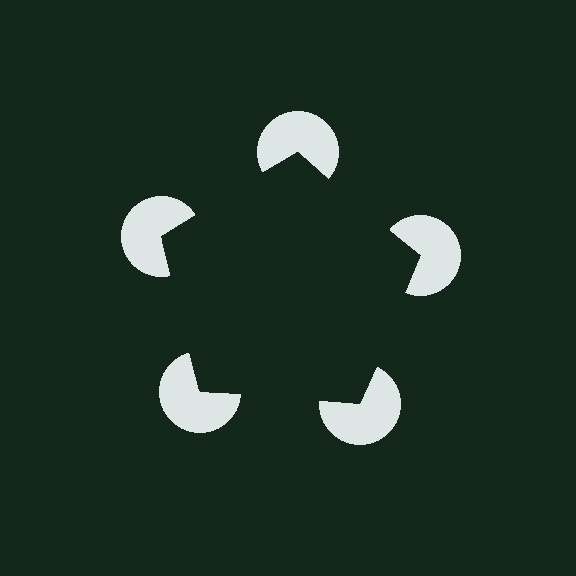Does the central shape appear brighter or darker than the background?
It typically appears slightly darker than the background, even though no actual brightness change is drawn.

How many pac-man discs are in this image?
There are 5 — one at each vertex of the illusory pentagon.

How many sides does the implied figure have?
5 sides.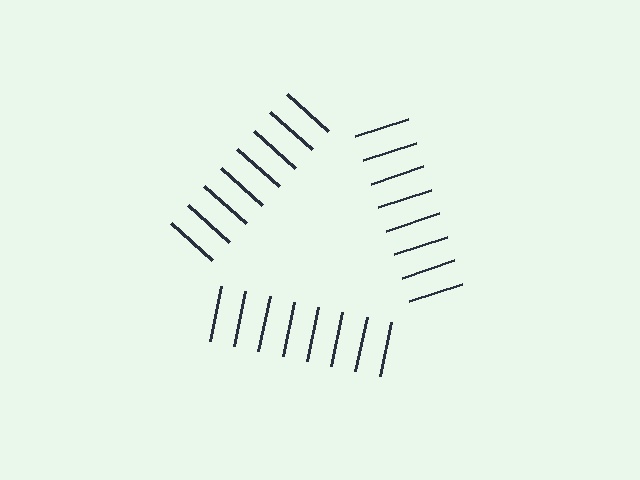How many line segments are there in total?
24 — 8 along each of the 3 edges.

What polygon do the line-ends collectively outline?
An illusory triangle — the line segments terminate on its edges but no continuous stroke is drawn.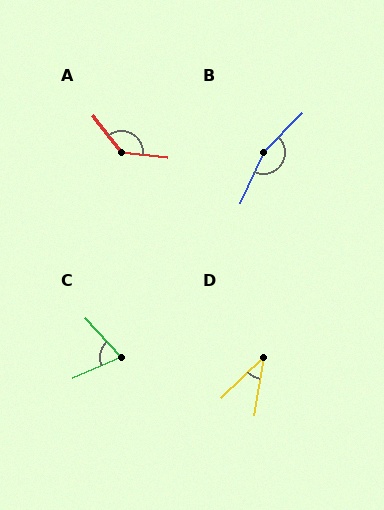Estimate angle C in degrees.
Approximately 71 degrees.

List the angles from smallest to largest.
D (36°), C (71°), A (133°), B (160°).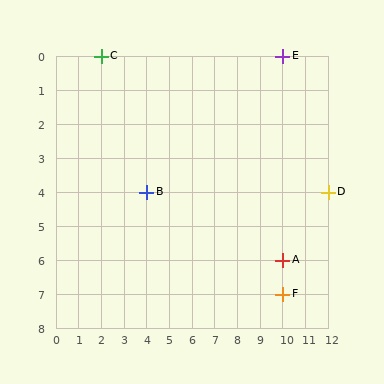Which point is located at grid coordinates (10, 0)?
Point E is at (10, 0).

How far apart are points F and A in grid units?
Points F and A are 1 row apart.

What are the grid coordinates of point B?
Point B is at grid coordinates (4, 4).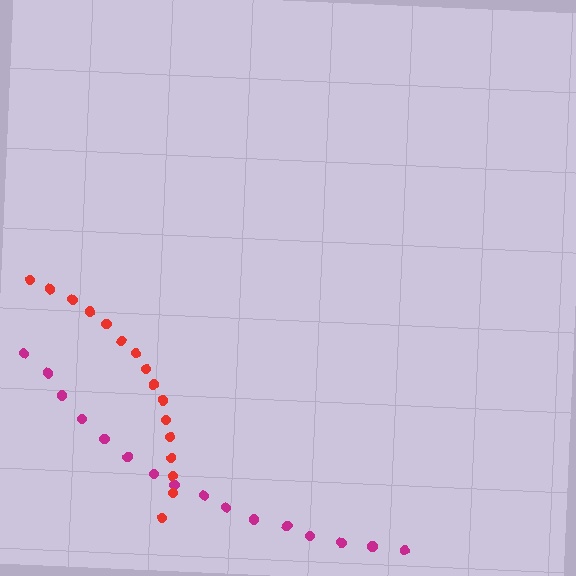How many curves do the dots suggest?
There are 2 distinct paths.